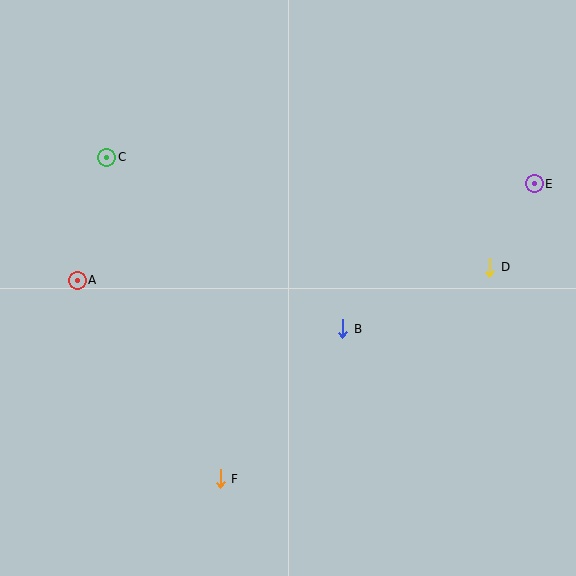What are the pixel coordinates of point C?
Point C is at (107, 157).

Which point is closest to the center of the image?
Point B at (343, 329) is closest to the center.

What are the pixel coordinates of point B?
Point B is at (343, 329).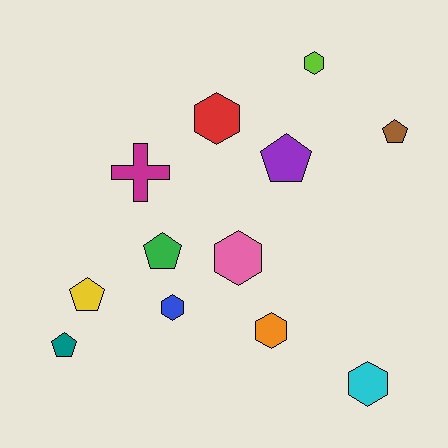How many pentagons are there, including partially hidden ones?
There are 5 pentagons.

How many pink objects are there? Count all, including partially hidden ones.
There is 1 pink object.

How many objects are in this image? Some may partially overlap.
There are 12 objects.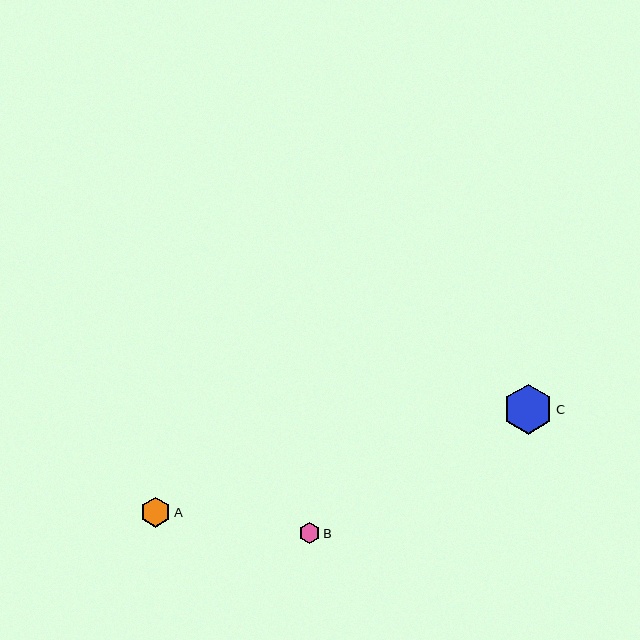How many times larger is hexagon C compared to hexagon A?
Hexagon C is approximately 1.7 times the size of hexagon A.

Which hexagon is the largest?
Hexagon C is the largest with a size of approximately 50 pixels.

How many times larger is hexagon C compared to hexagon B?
Hexagon C is approximately 2.3 times the size of hexagon B.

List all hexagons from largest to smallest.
From largest to smallest: C, A, B.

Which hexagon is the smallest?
Hexagon B is the smallest with a size of approximately 21 pixels.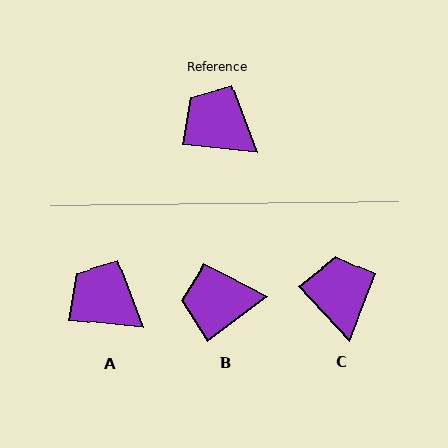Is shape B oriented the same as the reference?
No, it is off by about 42 degrees.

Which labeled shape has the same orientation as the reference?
A.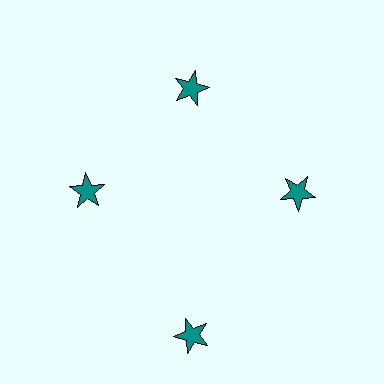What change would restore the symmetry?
The symmetry would be restored by moving it inward, back onto the ring so that all 4 stars sit at equal angles and equal distance from the center.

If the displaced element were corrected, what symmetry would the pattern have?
It would have 4-fold rotational symmetry — the pattern would map onto itself every 90 degrees.